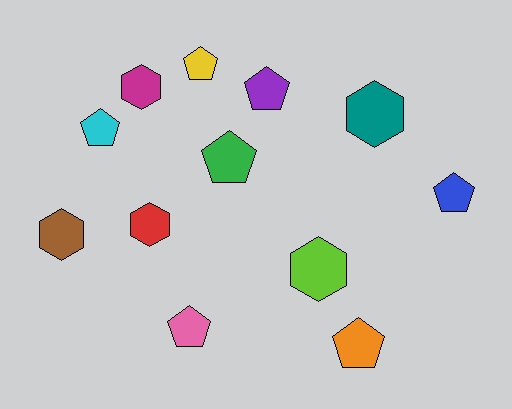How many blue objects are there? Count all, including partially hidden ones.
There is 1 blue object.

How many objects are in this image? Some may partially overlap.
There are 12 objects.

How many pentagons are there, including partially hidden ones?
There are 7 pentagons.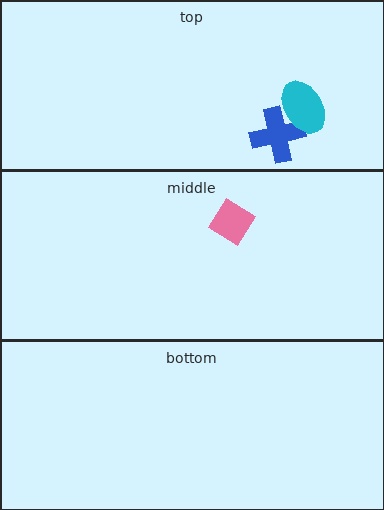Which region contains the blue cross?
The top region.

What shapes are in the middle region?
The pink diamond.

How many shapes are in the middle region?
1.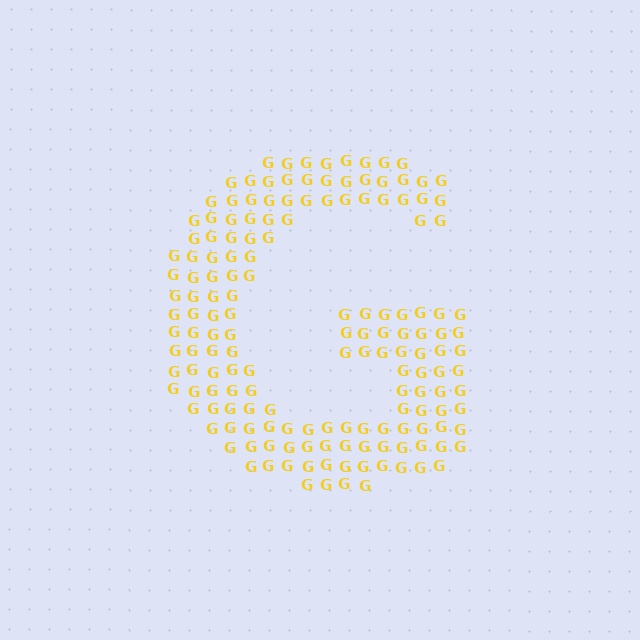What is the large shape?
The large shape is the letter G.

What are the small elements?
The small elements are letter G's.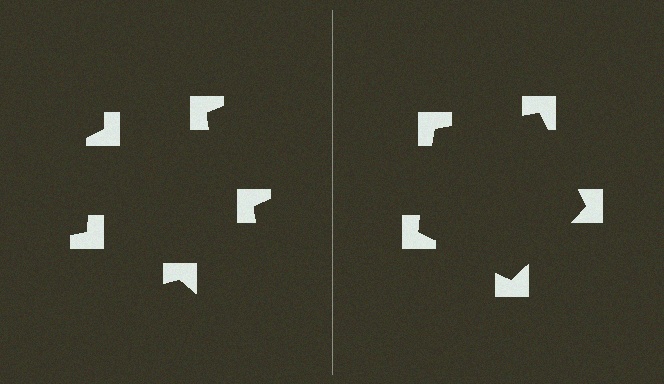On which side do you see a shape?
An illusory pentagon appears on the right side. On the left side the wedge cuts are rotated, so no coherent shape forms.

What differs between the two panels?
The notched squares are positioned identically on both sides; only the wedge orientations differ. On the right they align to a pentagon; on the left they are misaligned.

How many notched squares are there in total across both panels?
10 — 5 on each side.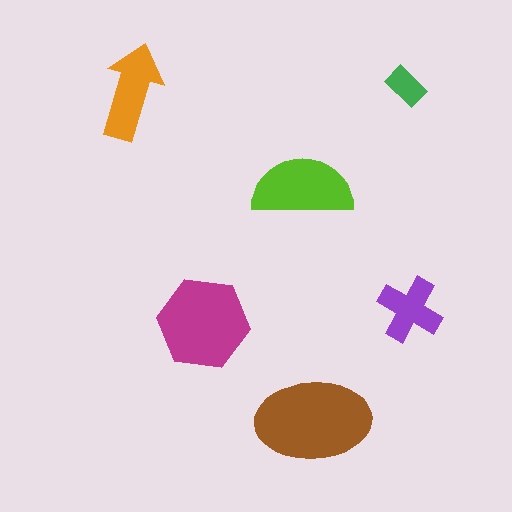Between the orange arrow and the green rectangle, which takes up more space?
The orange arrow.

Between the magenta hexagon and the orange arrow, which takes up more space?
The magenta hexagon.